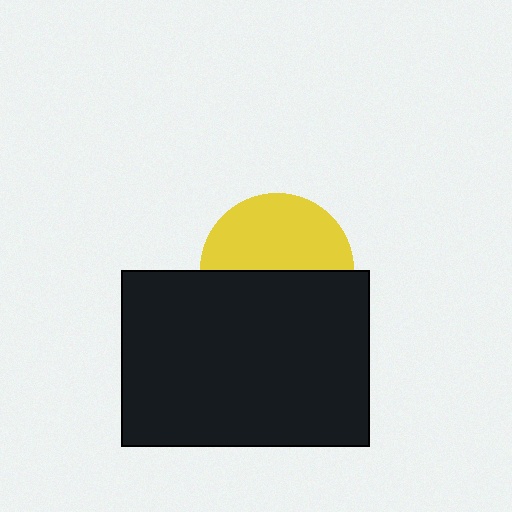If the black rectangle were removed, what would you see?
You would see the complete yellow circle.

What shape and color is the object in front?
The object in front is a black rectangle.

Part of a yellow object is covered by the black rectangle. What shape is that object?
It is a circle.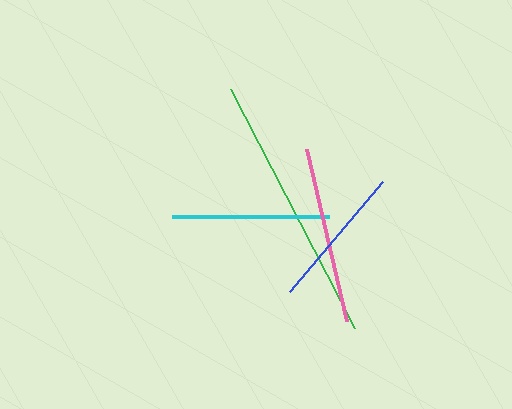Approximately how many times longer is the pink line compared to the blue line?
The pink line is approximately 1.2 times the length of the blue line.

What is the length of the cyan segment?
The cyan segment is approximately 157 pixels long.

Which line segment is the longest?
The green line is the longest at approximately 269 pixels.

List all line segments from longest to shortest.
From longest to shortest: green, pink, cyan, blue.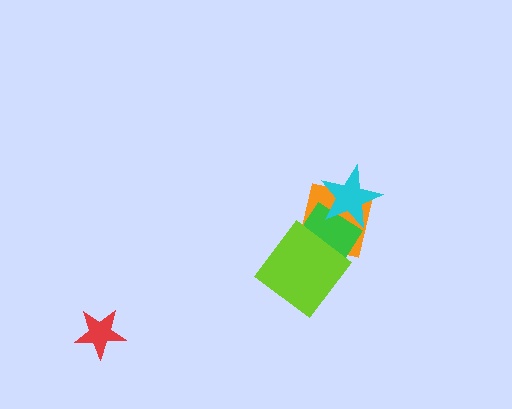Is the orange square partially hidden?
Yes, it is partially covered by another shape.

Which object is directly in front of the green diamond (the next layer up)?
The cyan star is directly in front of the green diamond.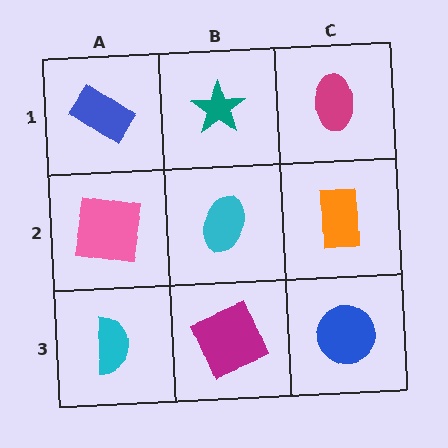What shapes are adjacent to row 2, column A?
A blue rectangle (row 1, column A), a cyan semicircle (row 3, column A), a cyan ellipse (row 2, column B).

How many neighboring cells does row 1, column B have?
3.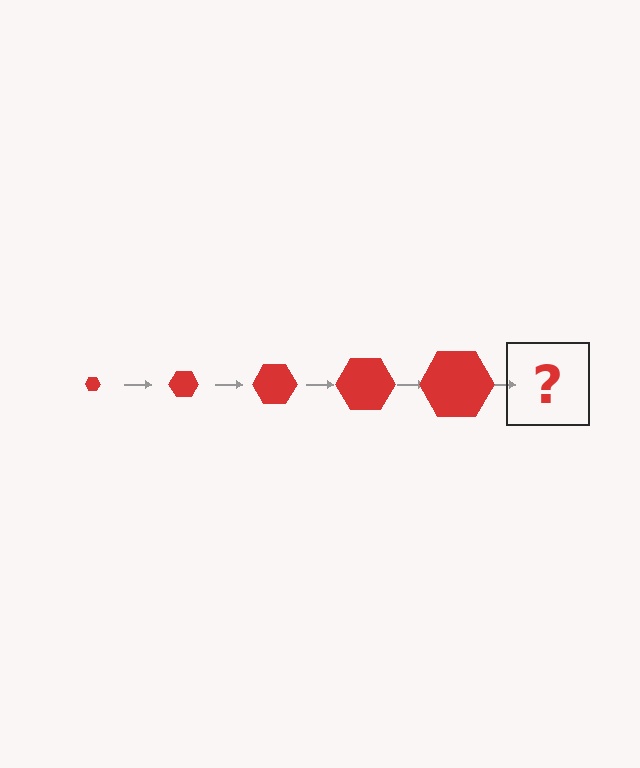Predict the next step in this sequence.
The next step is a red hexagon, larger than the previous one.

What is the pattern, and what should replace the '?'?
The pattern is that the hexagon gets progressively larger each step. The '?' should be a red hexagon, larger than the previous one.